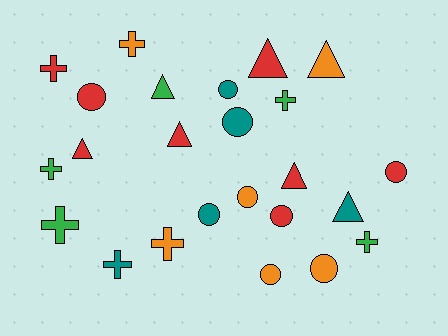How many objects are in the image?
There are 24 objects.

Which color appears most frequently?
Red, with 8 objects.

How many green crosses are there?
There are 4 green crosses.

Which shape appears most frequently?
Circle, with 9 objects.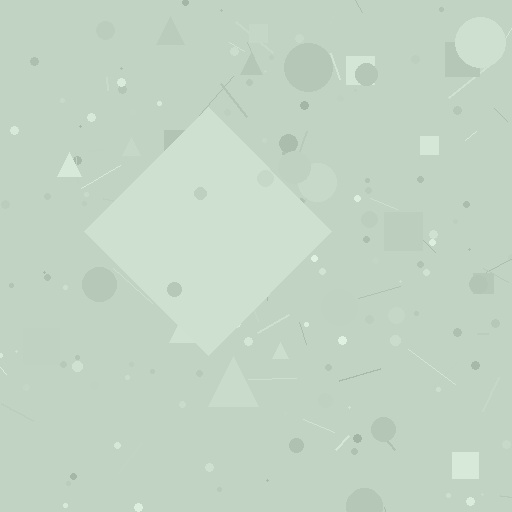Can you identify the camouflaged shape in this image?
The camouflaged shape is a diamond.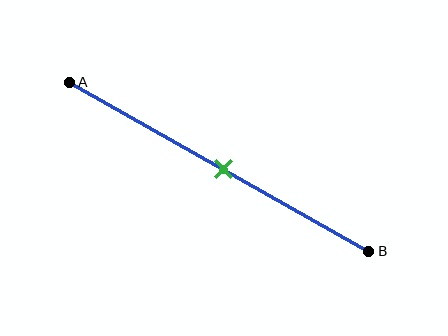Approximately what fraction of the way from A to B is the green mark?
The green mark is approximately 50% of the way from A to B.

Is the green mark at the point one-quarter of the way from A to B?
No, the mark is at about 50% from A, not at the 25% one-quarter point.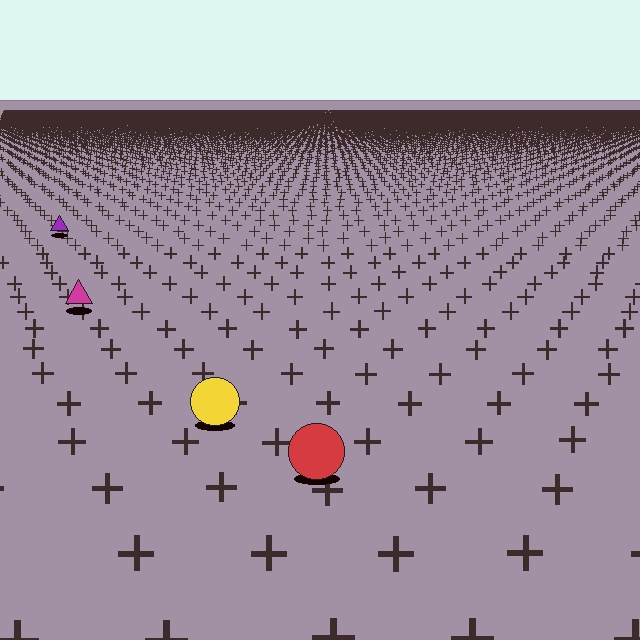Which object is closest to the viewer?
The red circle is closest. The texture marks near it are larger and more spread out.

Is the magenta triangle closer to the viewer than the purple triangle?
Yes. The magenta triangle is closer — you can tell from the texture gradient: the ground texture is coarser near it.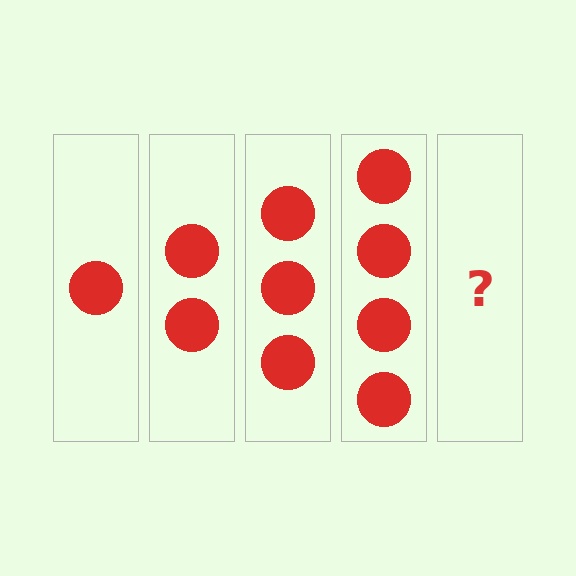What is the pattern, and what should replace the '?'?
The pattern is that each step adds one more circle. The '?' should be 5 circles.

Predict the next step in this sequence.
The next step is 5 circles.